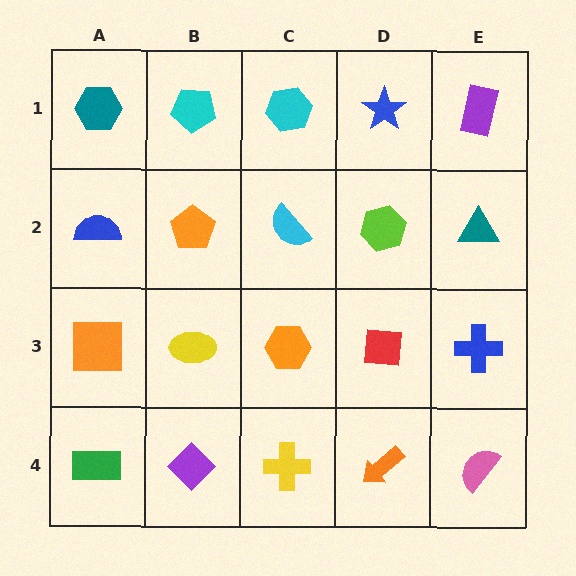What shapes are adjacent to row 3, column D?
A lime hexagon (row 2, column D), an orange arrow (row 4, column D), an orange hexagon (row 3, column C), a blue cross (row 3, column E).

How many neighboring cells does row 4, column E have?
2.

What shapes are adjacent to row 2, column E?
A purple rectangle (row 1, column E), a blue cross (row 3, column E), a lime hexagon (row 2, column D).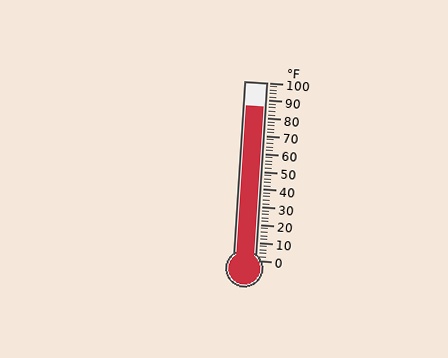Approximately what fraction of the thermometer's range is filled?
The thermometer is filled to approximately 85% of its range.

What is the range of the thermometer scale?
The thermometer scale ranges from 0°F to 100°F.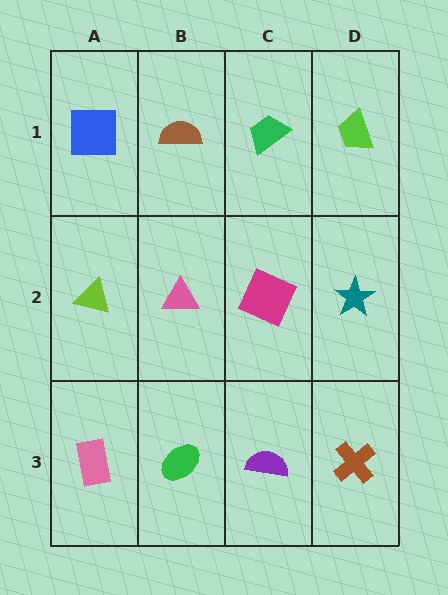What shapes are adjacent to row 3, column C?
A magenta square (row 2, column C), a green ellipse (row 3, column B), a brown cross (row 3, column D).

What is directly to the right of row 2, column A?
A pink triangle.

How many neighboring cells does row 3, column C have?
3.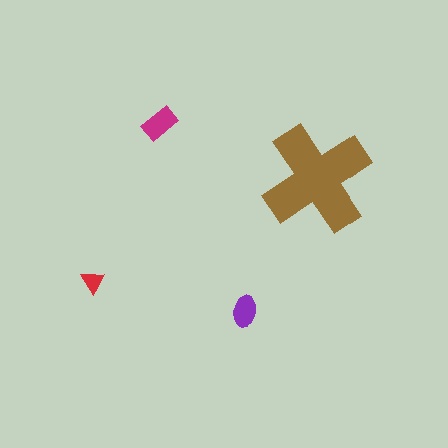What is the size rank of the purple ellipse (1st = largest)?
3rd.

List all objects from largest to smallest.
The brown cross, the magenta rectangle, the purple ellipse, the red triangle.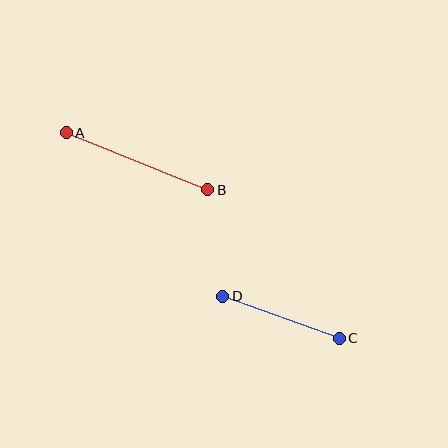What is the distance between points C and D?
The distance is approximately 124 pixels.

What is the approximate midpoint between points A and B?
The midpoint is at approximately (137, 161) pixels.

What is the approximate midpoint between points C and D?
The midpoint is at approximately (281, 317) pixels.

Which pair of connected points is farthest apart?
Points A and B are farthest apart.